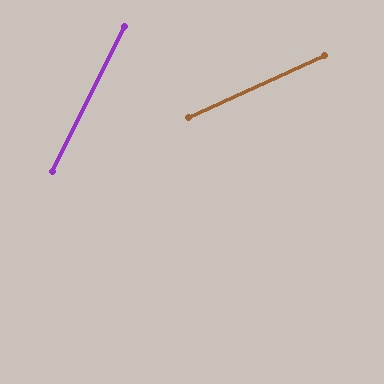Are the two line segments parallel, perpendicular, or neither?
Neither parallel nor perpendicular — they differ by about 39°.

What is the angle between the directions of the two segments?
Approximately 39 degrees.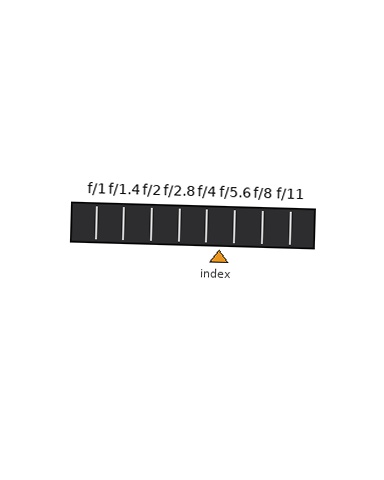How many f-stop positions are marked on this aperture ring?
There are 8 f-stop positions marked.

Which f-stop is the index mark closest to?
The index mark is closest to f/4.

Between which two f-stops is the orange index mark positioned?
The index mark is between f/4 and f/5.6.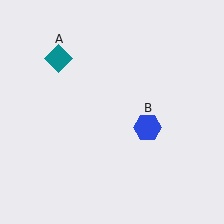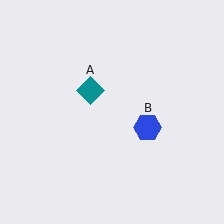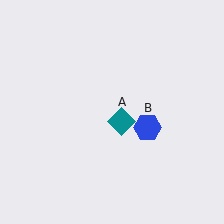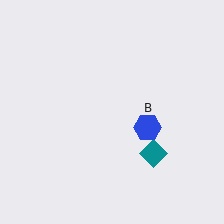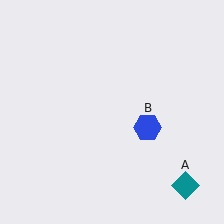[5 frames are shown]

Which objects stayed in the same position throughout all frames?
Blue hexagon (object B) remained stationary.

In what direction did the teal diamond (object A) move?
The teal diamond (object A) moved down and to the right.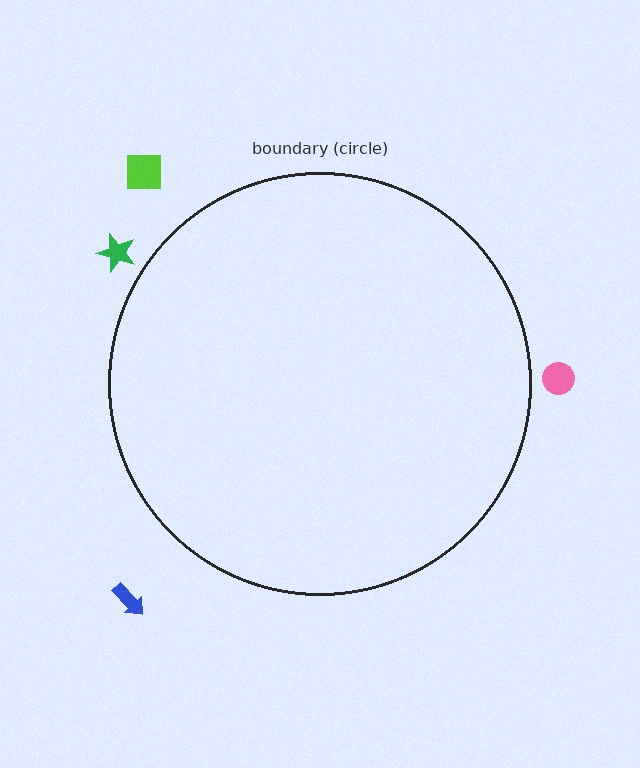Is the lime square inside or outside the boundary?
Outside.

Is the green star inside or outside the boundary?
Outside.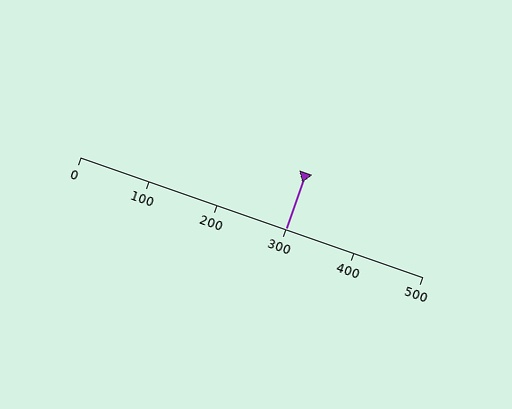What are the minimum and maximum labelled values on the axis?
The axis runs from 0 to 500.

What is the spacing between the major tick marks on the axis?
The major ticks are spaced 100 apart.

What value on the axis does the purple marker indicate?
The marker indicates approximately 300.